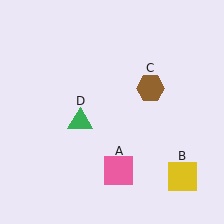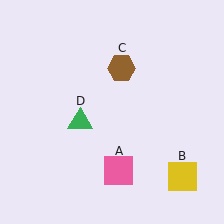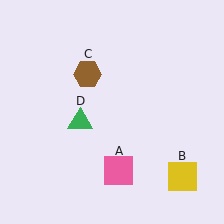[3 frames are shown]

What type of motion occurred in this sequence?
The brown hexagon (object C) rotated counterclockwise around the center of the scene.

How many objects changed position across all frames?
1 object changed position: brown hexagon (object C).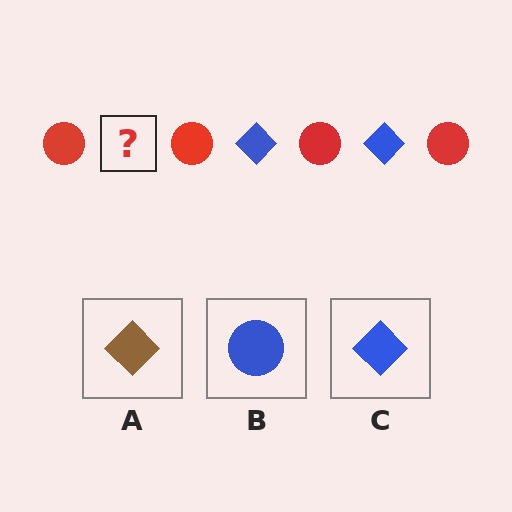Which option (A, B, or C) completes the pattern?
C.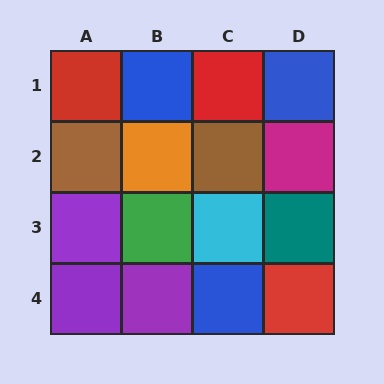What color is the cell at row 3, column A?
Purple.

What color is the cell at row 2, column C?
Brown.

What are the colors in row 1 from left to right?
Red, blue, red, blue.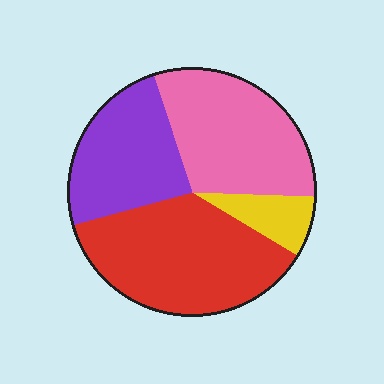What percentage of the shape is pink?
Pink covers roughly 30% of the shape.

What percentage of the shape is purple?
Purple covers about 25% of the shape.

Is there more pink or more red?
Red.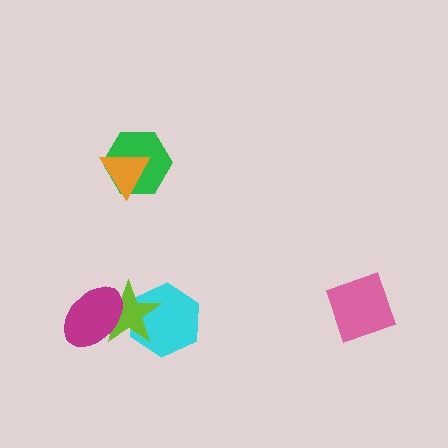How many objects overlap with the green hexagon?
1 object overlaps with the green hexagon.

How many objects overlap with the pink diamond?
0 objects overlap with the pink diamond.